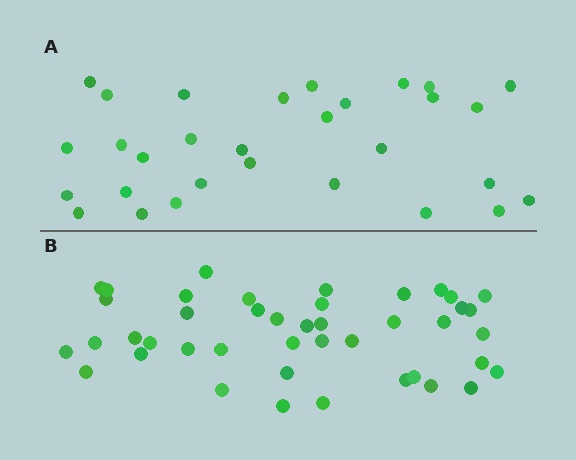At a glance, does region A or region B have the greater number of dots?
Region B (the bottom region) has more dots.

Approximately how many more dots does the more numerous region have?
Region B has approximately 15 more dots than region A.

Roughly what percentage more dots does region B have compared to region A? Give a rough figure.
About 45% more.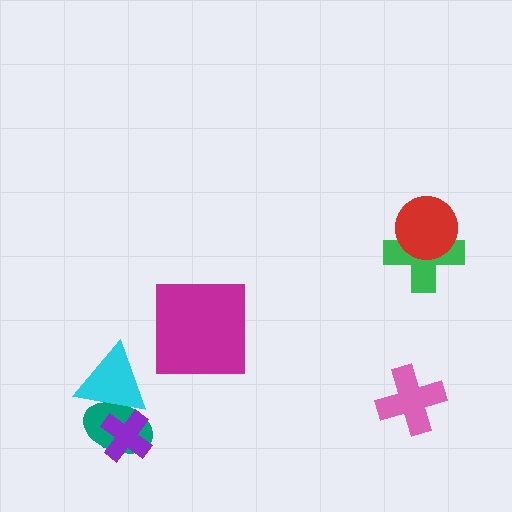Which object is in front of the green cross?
The red circle is in front of the green cross.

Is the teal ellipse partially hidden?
Yes, it is partially covered by another shape.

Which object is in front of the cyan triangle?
The purple cross is in front of the cyan triangle.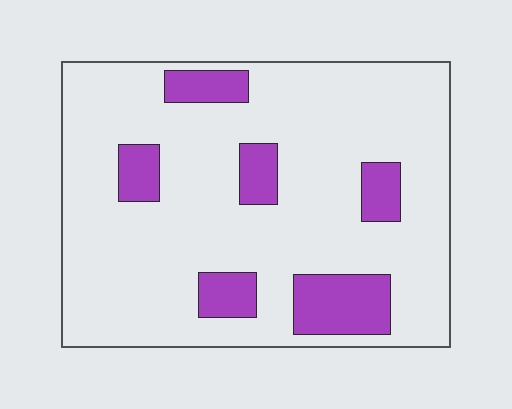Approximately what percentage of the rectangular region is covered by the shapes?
Approximately 15%.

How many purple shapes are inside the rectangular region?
6.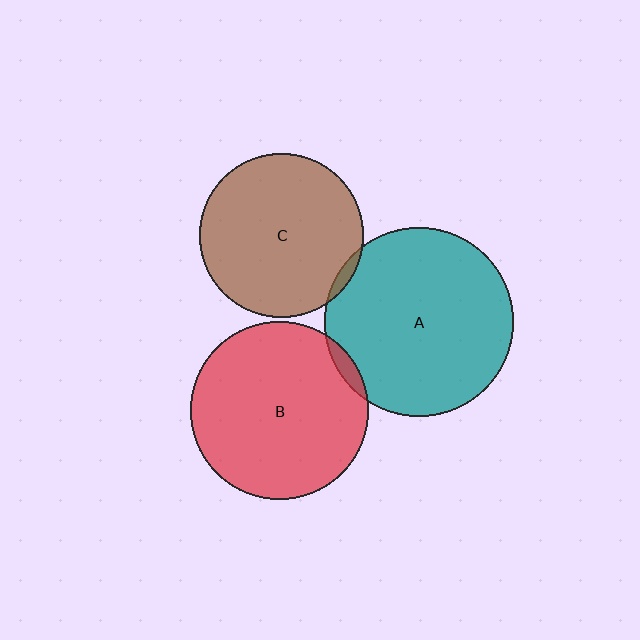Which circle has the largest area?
Circle A (teal).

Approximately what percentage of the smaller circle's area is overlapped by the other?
Approximately 5%.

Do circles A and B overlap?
Yes.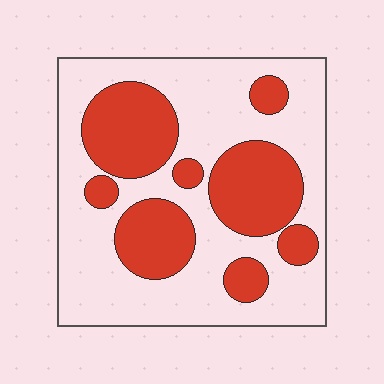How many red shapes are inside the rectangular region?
8.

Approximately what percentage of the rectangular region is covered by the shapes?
Approximately 35%.